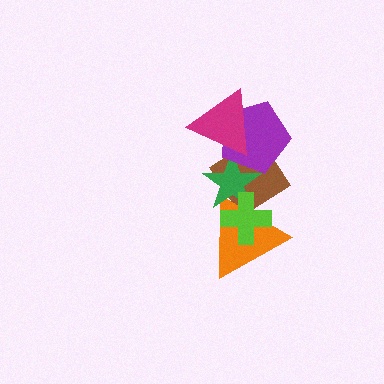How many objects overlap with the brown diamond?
5 objects overlap with the brown diamond.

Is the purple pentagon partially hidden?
Yes, it is partially covered by another shape.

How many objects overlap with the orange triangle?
3 objects overlap with the orange triangle.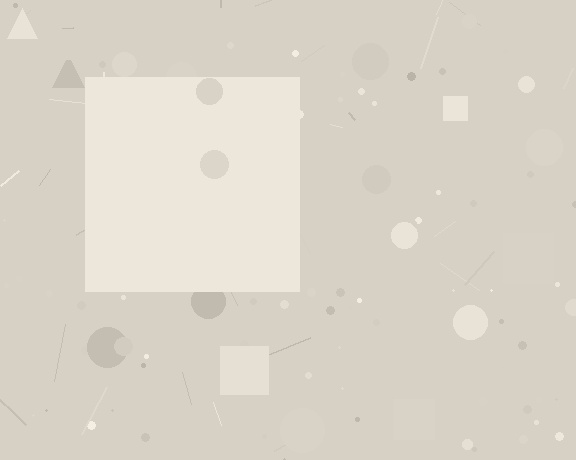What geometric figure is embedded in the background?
A square is embedded in the background.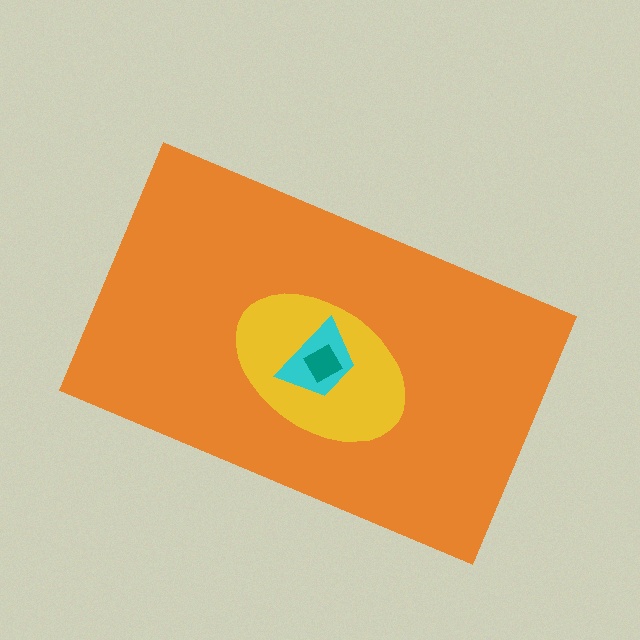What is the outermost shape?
The orange rectangle.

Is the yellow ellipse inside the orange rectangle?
Yes.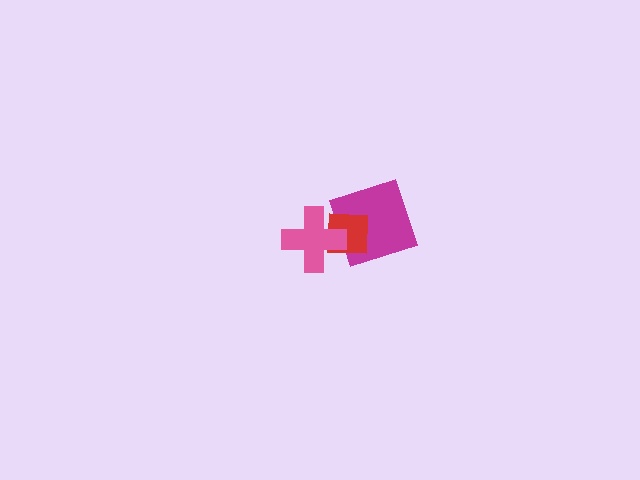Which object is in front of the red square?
The pink cross is in front of the red square.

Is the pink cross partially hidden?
No, no other shape covers it.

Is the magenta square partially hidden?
Yes, it is partially covered by another shape.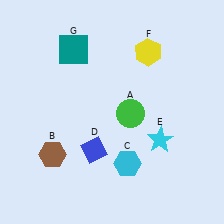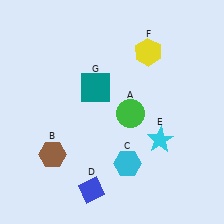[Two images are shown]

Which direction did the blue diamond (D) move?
The blue diamond (D) moved down.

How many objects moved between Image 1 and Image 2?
2 objects moved between the two images.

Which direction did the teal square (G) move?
The teal square (G) moved down.